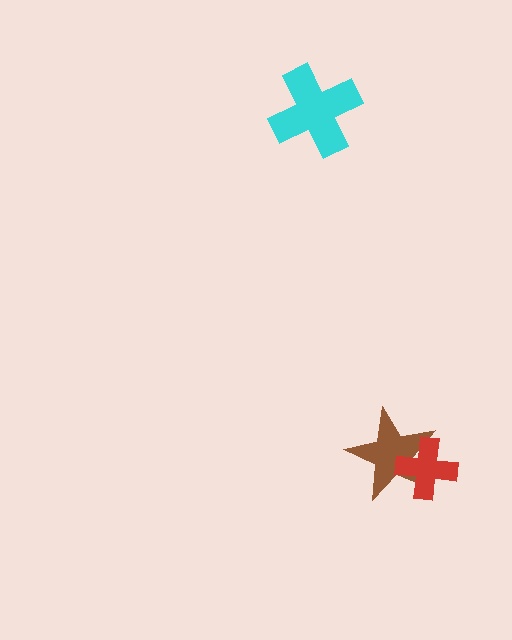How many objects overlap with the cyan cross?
0 objects overlap with the cyan cross.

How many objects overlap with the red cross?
1 object overlaps with the red cross.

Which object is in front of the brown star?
The red cross is in front of the brown star.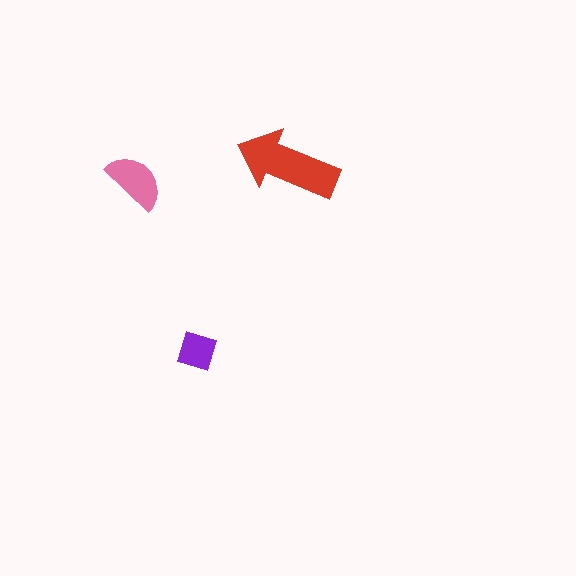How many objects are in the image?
There are 3 objects in the image.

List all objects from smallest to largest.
The purple square, the pink semicircle, the red arrow.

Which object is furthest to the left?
The pink semicircle is leftmost.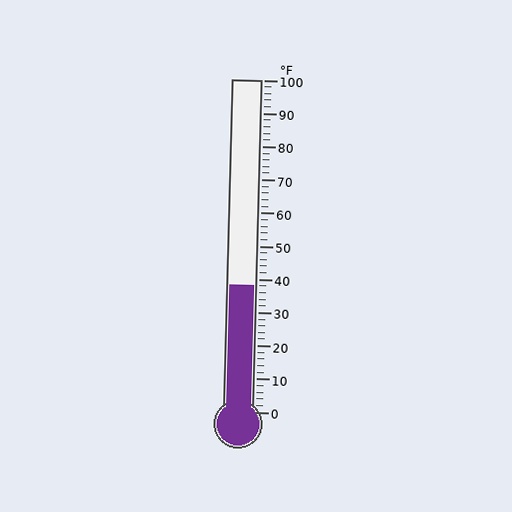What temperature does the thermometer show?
The thermometer shows approximately 38°F.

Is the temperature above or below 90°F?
The temperature is below 90°F.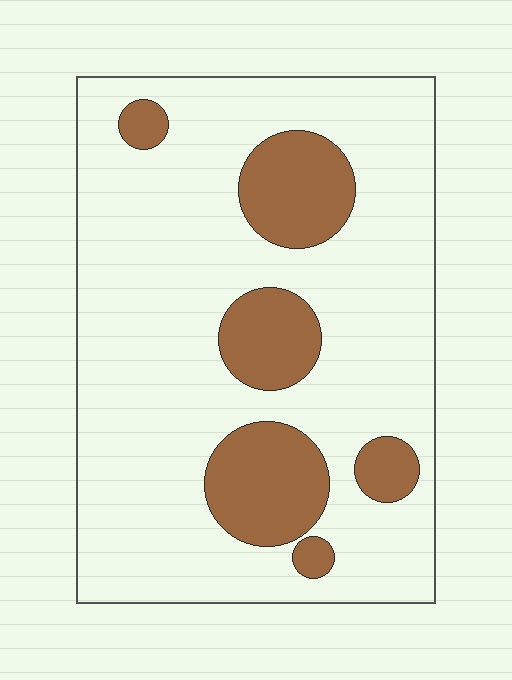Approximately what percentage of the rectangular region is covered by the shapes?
Approximately 20%.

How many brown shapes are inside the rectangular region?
6.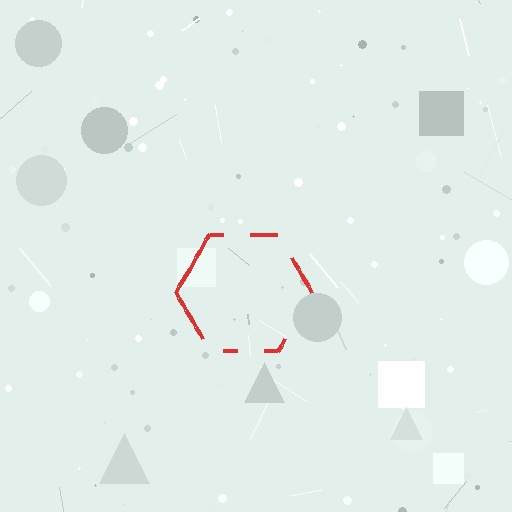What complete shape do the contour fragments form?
The contour fragments form a hexagon.